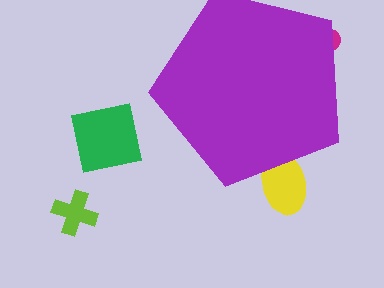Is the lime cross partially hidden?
No, the lime cross is fully visible.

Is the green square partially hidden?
No, the green square is fully visible.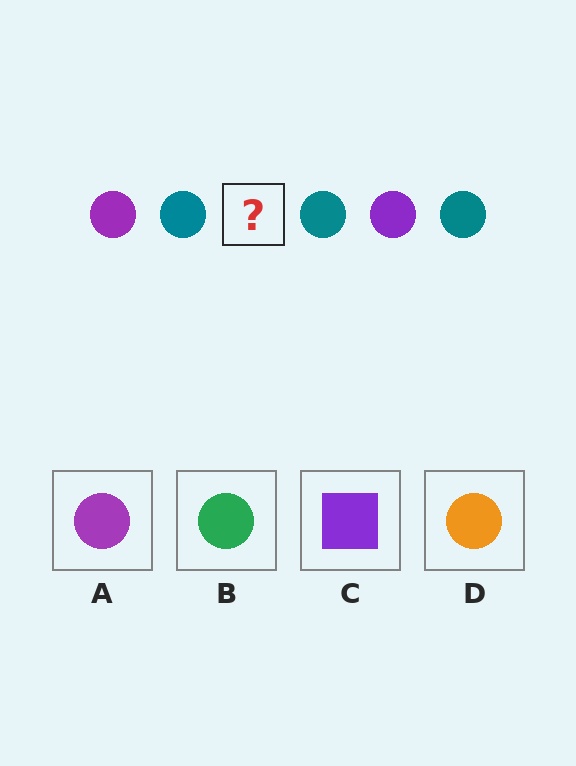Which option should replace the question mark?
Option A.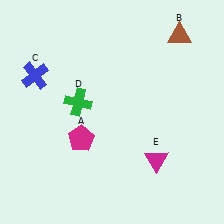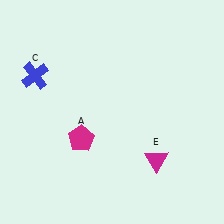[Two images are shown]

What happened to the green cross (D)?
The green cross (D) was removed in Image 2. It was in the top-left area of Image 1.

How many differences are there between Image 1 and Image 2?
There are 2 differences between the two images.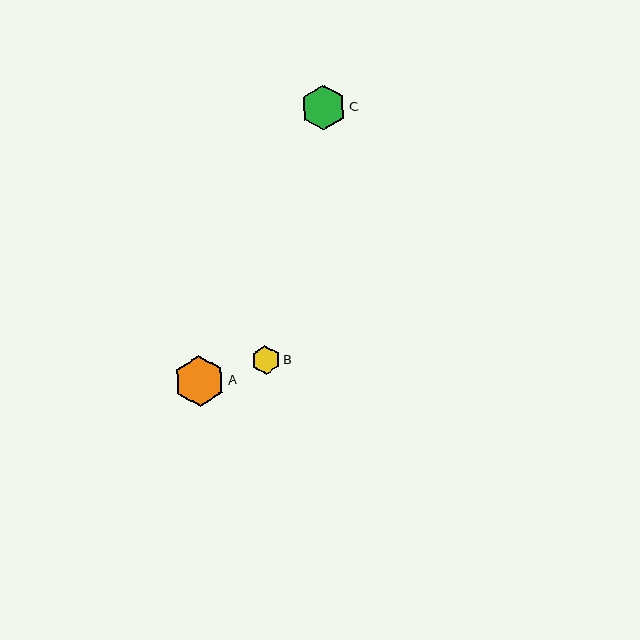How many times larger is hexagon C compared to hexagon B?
Hexagon C is approximately 1.6 times the size of hexagon B.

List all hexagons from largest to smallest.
From largest to smallest: A, C, B.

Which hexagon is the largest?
Hexagon A is the largest with a size of approximately 51 pixels.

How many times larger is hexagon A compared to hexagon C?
Hexagon A is approximately 1.1 times the size of hexagon C.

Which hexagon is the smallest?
Hexagon B is the smallest with a size of approximately 29 pixels.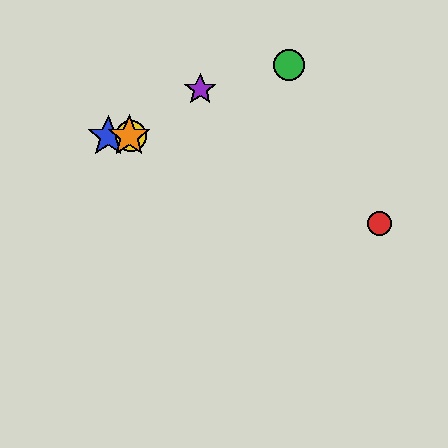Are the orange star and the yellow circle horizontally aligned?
Yes, both are at y≈136.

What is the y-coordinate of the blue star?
The blue star is at y≈136.